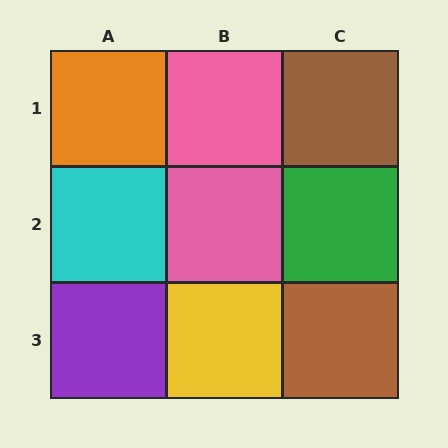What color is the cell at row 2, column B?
Pink.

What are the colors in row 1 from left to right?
Orange, pink, brown.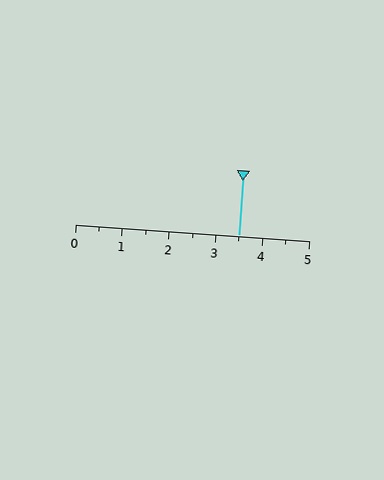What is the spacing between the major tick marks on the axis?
The major ticks are spaced 1 apart.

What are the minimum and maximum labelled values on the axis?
The axis runs from 0 to 5.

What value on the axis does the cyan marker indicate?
The marker indicates approximately 3.5.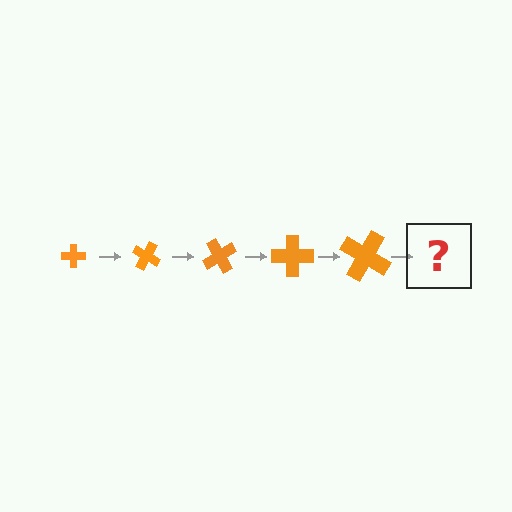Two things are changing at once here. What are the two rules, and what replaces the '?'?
The two rules are that the cross grows larger each step and it rotates 30 degrees each step. The '?' should be a cross, larger than the previous one and rotated 150 degrees from the start.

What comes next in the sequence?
The next element should be a cross, larger than the previous one and rotated 150 degrees from the start.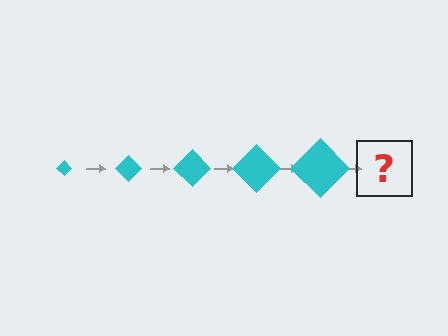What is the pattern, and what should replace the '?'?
The pattern is that the diamond gets progressively larger each step. The '?' should be a cyan diamond, larger than the previous one.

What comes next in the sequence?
The next element should be a cyan diamond, larger than the previous one.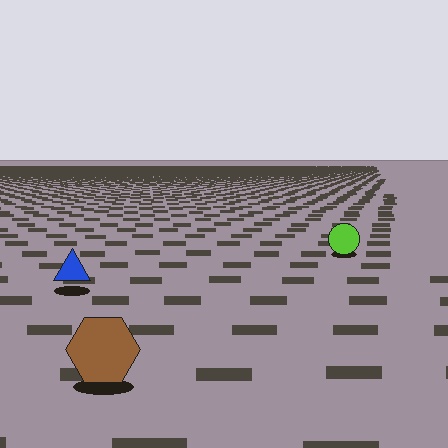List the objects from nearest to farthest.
From nearest to farthest: the brown hexagon, the blue triangle, the lime circle.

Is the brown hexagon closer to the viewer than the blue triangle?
Yes. The brown hexagon is closer — you can tell from the texture gradient: the ground texture is coarser near it.